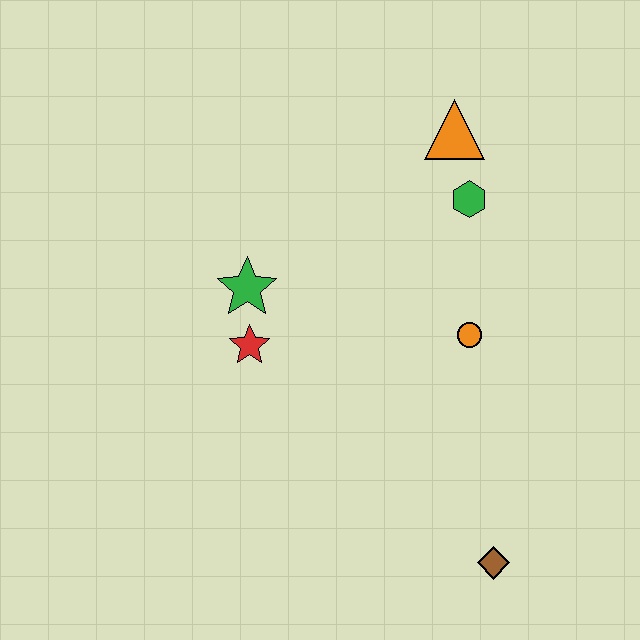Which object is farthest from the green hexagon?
The brown diamond is farthest from the green hexagon.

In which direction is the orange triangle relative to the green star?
The orange triangle is to the right of the green star.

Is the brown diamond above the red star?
No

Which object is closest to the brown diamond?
The orange circle is closest to the brown diamond.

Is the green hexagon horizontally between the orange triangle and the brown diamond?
Yes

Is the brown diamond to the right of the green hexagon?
Yes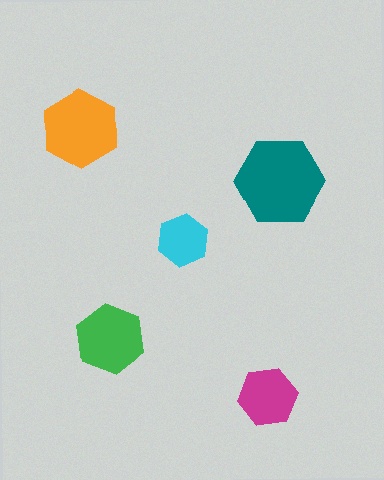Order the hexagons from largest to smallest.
the teal one, the orange one, the green one, the magenta one, the cyan one.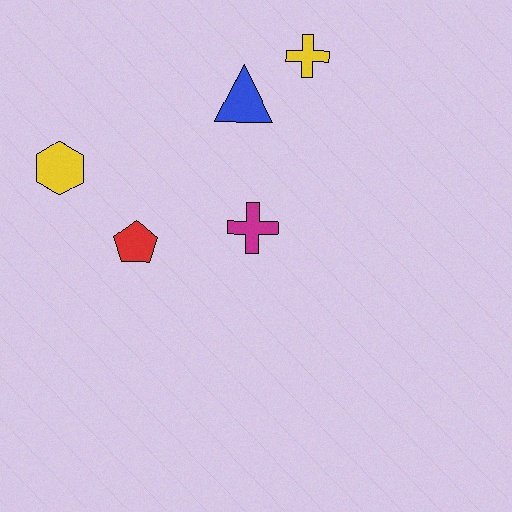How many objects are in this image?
There are 5 objects.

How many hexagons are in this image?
There is 1 hexagon.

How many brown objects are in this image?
There are no brown objects.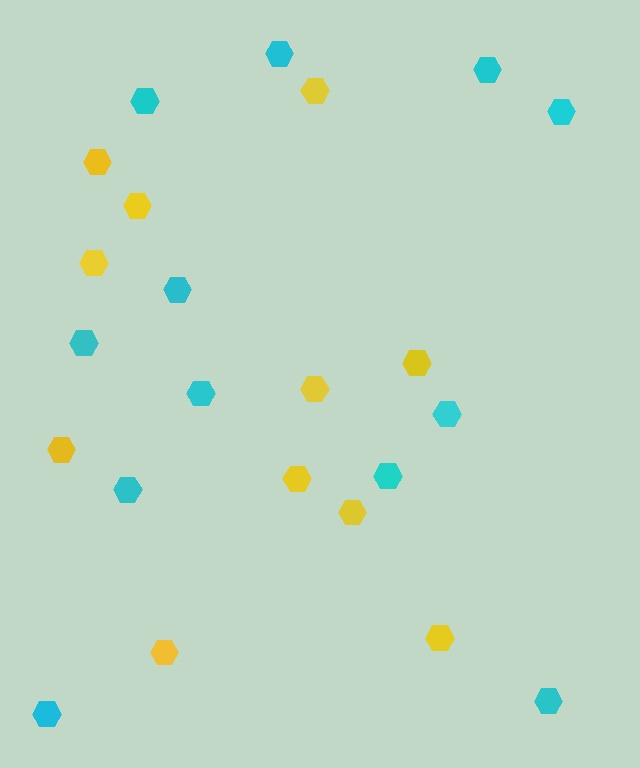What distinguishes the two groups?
There are 2 groups: one group of cyan hexagons (12) and one group of yellow hexagons (11).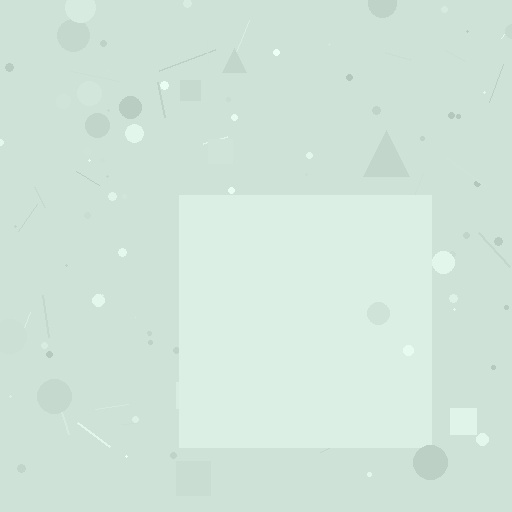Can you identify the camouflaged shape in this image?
The camouflaged shape is a square.